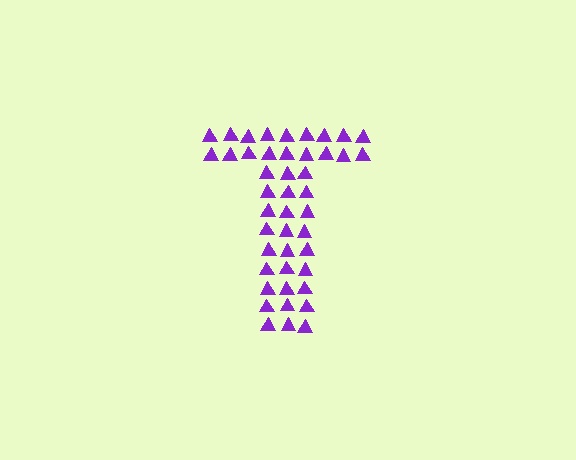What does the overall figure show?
The overall figure shows the letter T.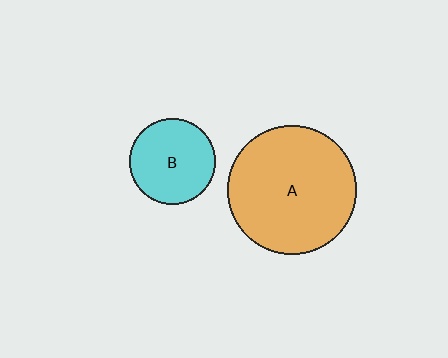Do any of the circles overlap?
No, none of the circles overlap.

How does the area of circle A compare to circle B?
Approximately 2.2 times.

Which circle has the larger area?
Circle A (orange).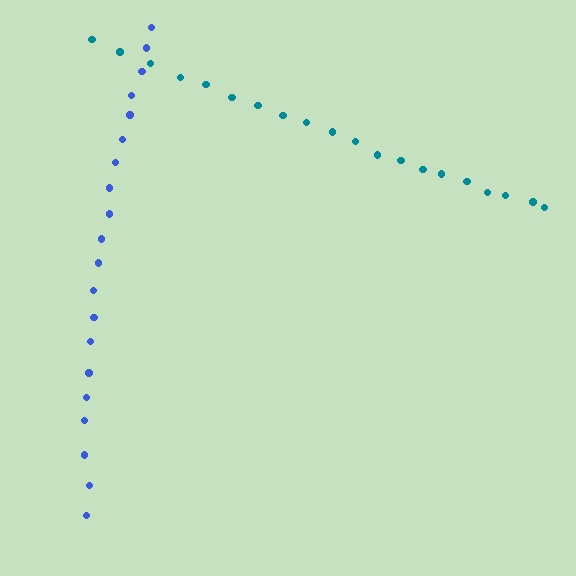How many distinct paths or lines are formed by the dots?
There are 2 distinct paths.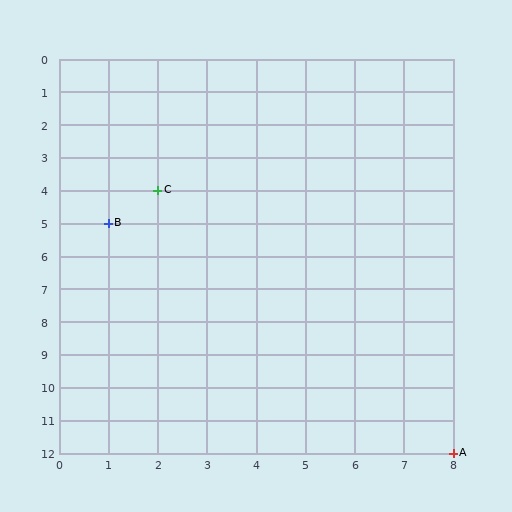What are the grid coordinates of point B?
Point B is at grid coordinates (1, 5).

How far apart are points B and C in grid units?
Points B and C are 1 column and 1 row apart (about 1.4 grid units diagonally).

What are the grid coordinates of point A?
Point A is at grid coordinates (8, 12).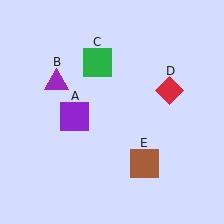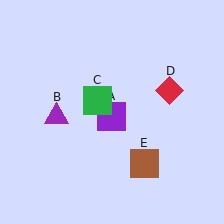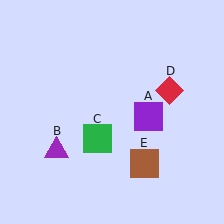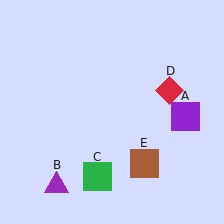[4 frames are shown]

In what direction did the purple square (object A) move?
The purple square (object A) moved right.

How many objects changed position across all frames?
3 objects changed position: purple square (object A), purple triangle (object B), green square (object C).